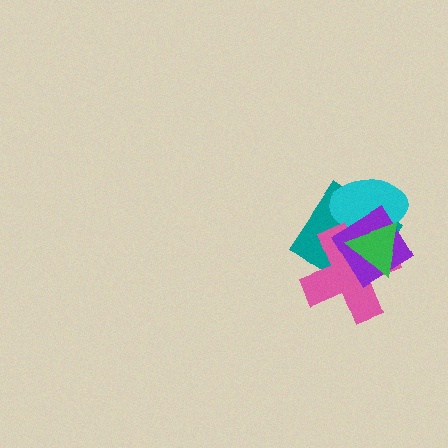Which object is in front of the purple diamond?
The green triangle is in front of the purple diamond.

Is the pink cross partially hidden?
Yes, it is partially covered by another shape.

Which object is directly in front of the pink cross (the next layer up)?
The purple diamond is directly in front of the pink cross.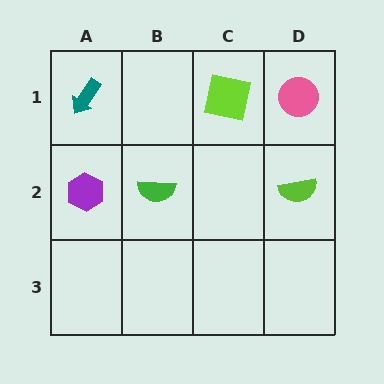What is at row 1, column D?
A pink circle.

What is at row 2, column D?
A lime semicircle.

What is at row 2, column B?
A green semicircle.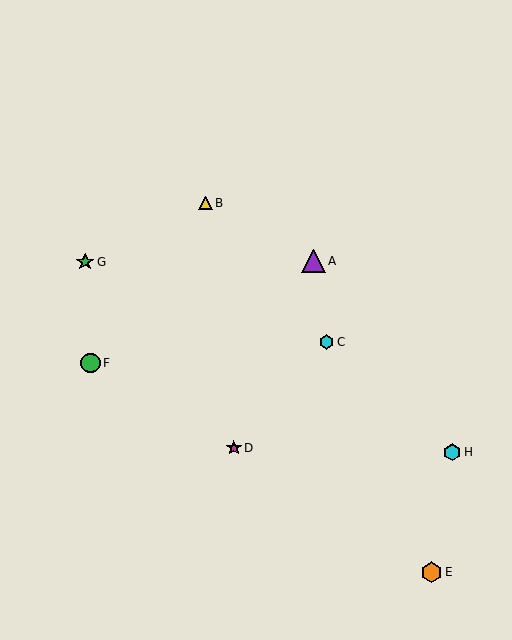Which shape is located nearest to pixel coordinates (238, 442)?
The magenta star (labeled D) at (234, 448) is nearest to that location.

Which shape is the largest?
The purple triangle (labeled A) is the largest.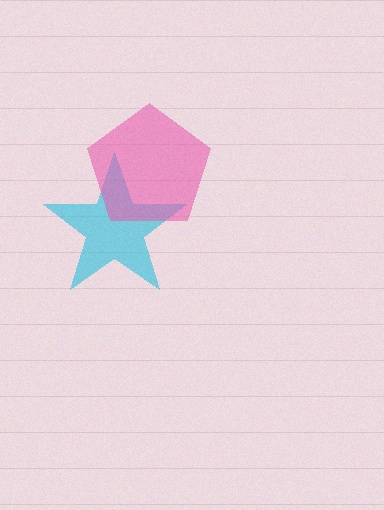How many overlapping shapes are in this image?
There are 2 overlapping shapes in the image.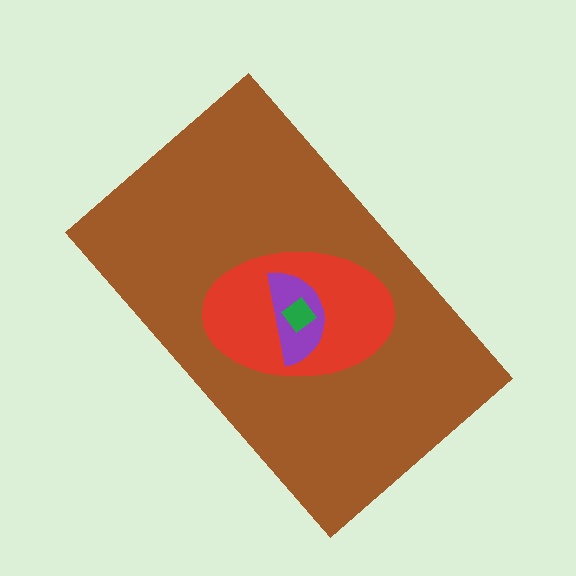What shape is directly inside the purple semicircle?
The green diamond.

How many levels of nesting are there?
4.